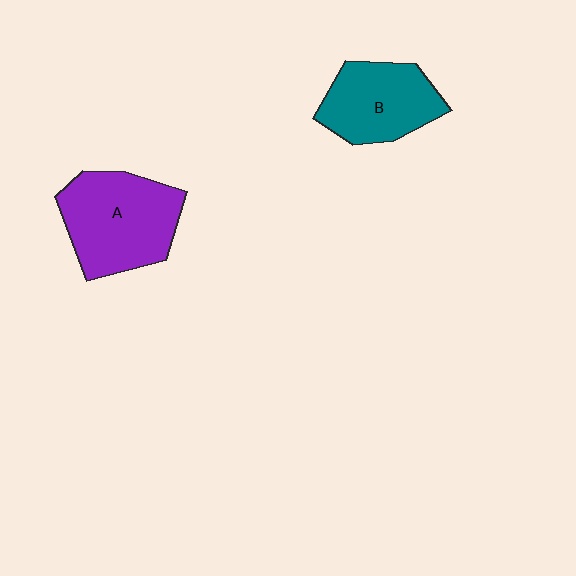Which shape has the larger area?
Shape A (purple).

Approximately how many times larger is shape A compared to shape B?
Approximately 1.3 times.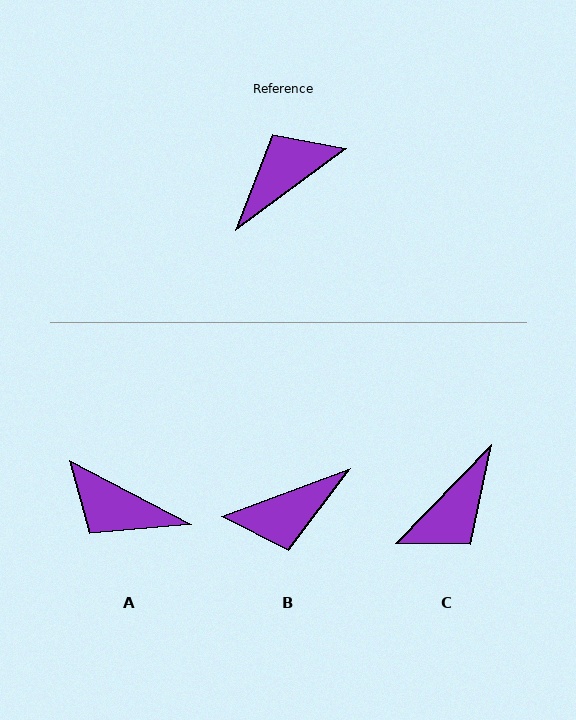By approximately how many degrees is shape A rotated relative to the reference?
Approximately 116 degrees counter-clockwise.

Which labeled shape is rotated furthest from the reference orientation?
C, about 171 degrees away.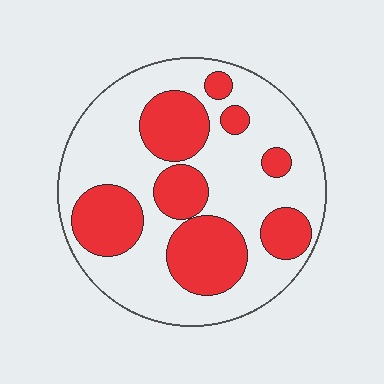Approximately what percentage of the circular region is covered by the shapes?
Approximately 35%.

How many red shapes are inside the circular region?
8.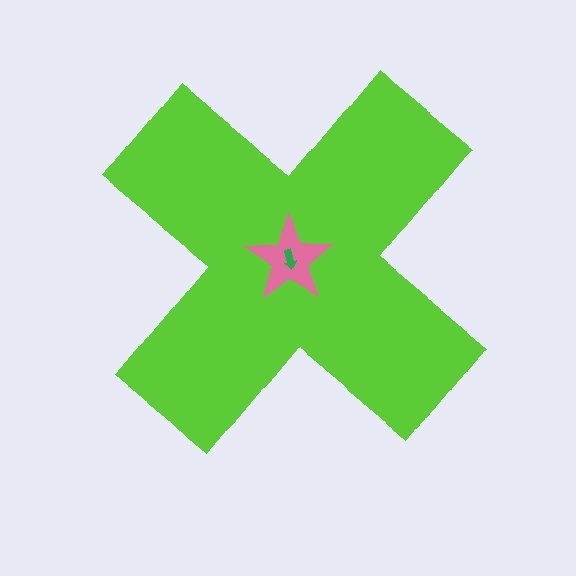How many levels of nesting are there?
3.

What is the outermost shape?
The lime cross.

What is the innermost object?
The green arrow.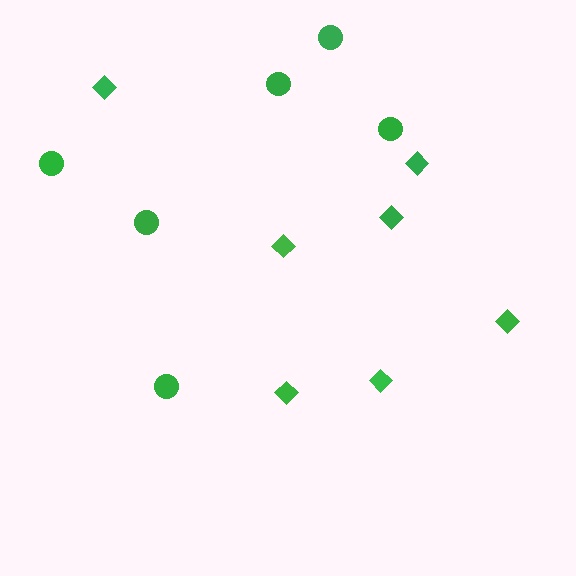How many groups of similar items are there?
There are 2 groups: one group of circles (6) and one group of diamonds (7).